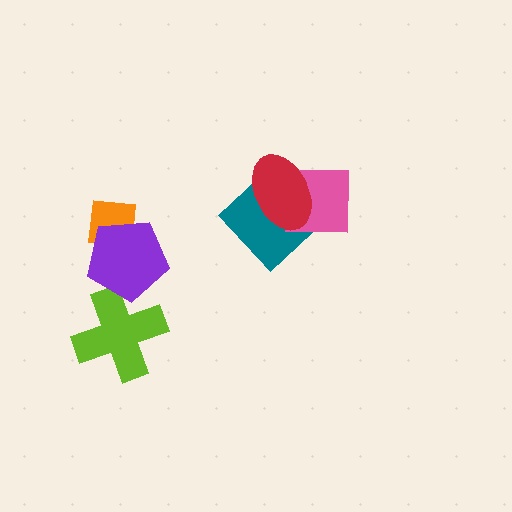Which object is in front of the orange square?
The purple pentagon is in front of the orange square.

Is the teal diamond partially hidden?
Yes, it is partially covered by another shape.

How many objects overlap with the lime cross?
1 object overlaps with the lime cross.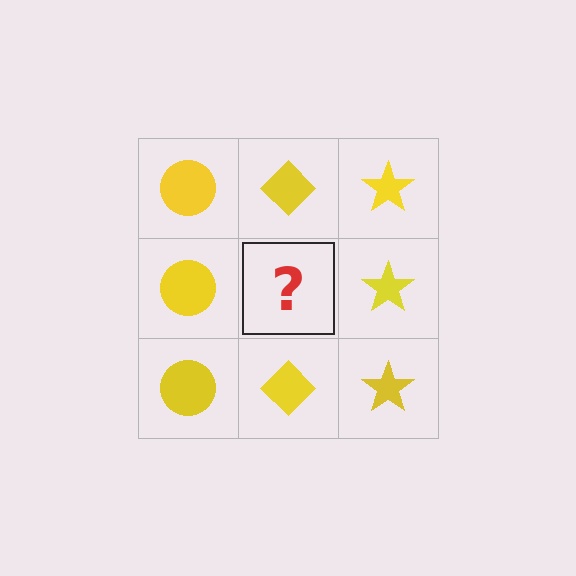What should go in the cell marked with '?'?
The missing cell should contain a yellow diamond.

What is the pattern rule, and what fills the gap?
The rule is that each column has a consistent shape. The gap should be filled with a yellow diamond.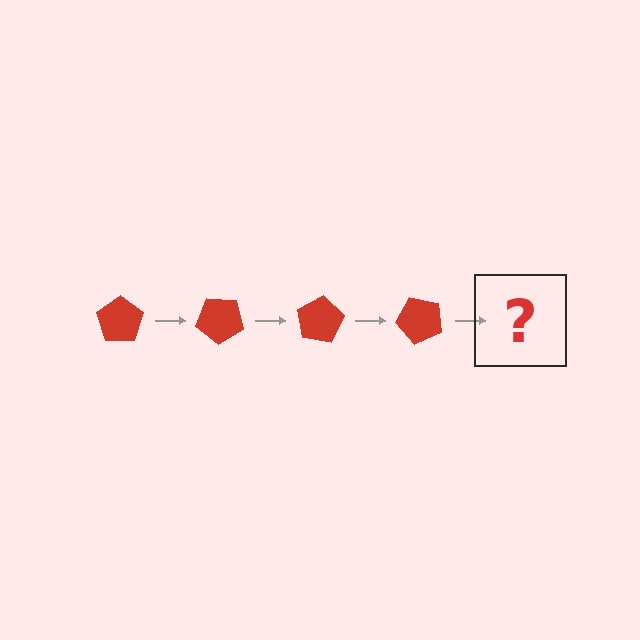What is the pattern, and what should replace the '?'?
The pattern is that the pentagon rotates 40 degrees each step. The '?' should be a red pentagon rotated 160 degrees.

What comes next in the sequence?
The next element should be a red pentagon rotated 160 degrees.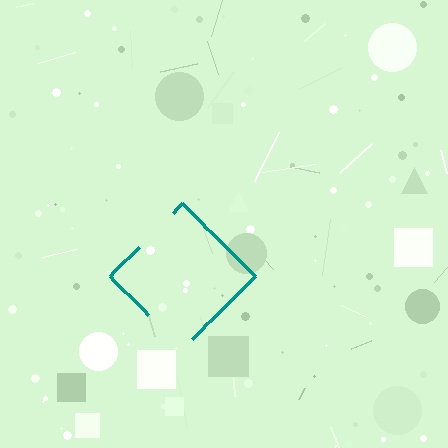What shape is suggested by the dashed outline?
The dashed outline suggests a diamond.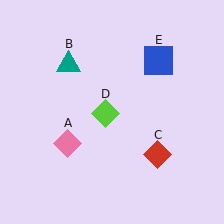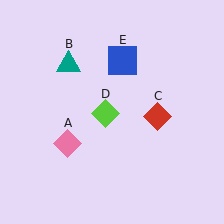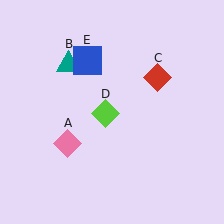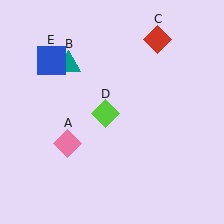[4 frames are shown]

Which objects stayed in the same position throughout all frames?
Pink diamond (object A) and teal triangle (object B) and lime diamond (object D) remained stationary.